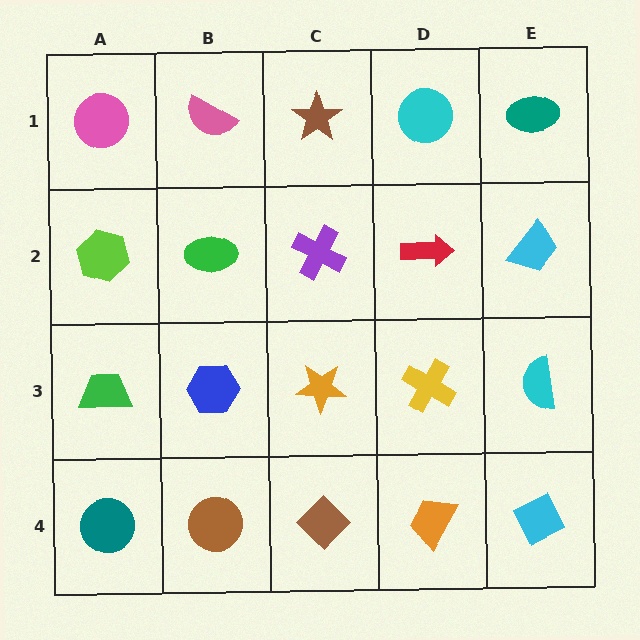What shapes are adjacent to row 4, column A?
A green trapezoid (row 3, column A), a brown circle (row 4, column B).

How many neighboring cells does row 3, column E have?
3.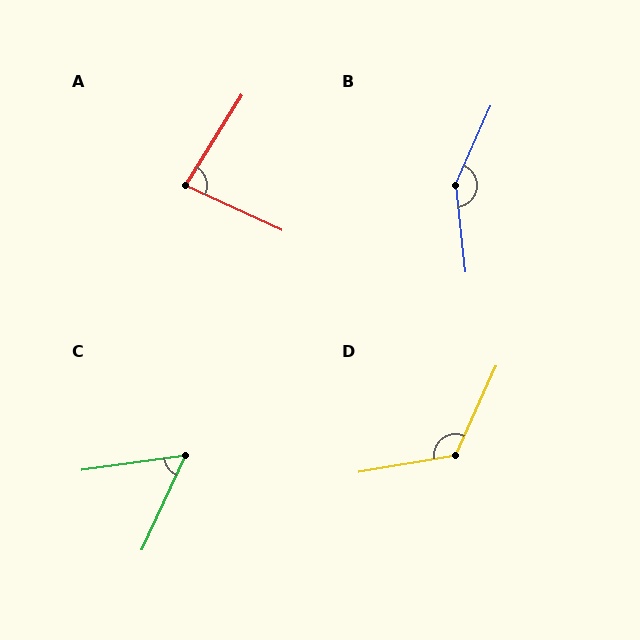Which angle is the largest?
B, at approximately 150 degrees.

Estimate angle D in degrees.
Approximately 124 degrees.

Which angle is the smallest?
C, at approximately 57 degrees.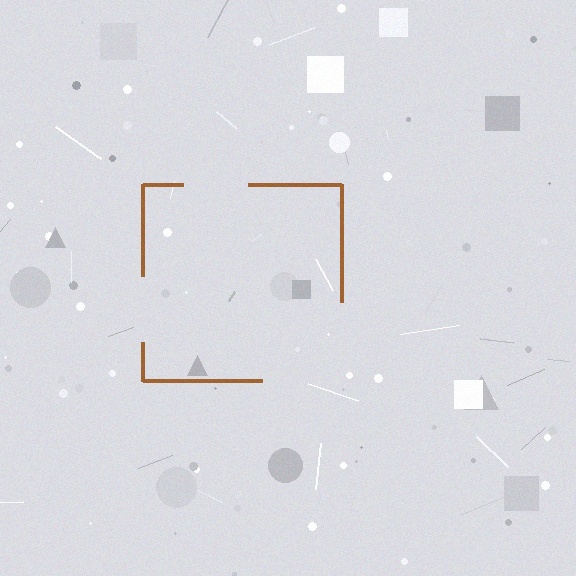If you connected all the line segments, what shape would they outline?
They would outline a square.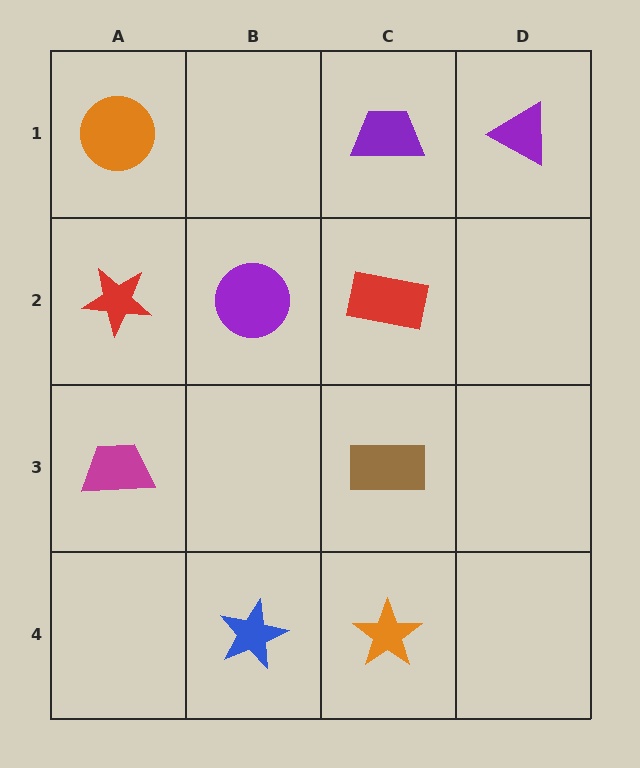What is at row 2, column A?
A red star.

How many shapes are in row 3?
2 shapes.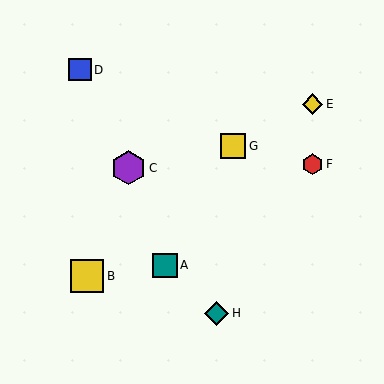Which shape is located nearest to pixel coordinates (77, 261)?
The yellow square (labeled B) at (87, 276) is nearest to that location.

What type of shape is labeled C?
Shape C is a purple hexagon.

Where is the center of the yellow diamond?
The center of the yellow diamond is at (313, 104).